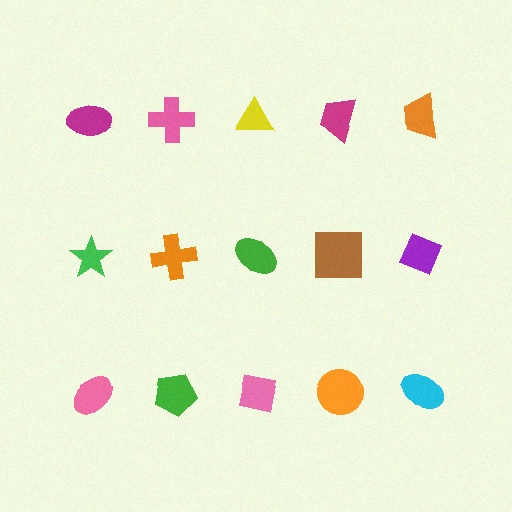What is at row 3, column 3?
A pink square.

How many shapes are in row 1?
5 shapes.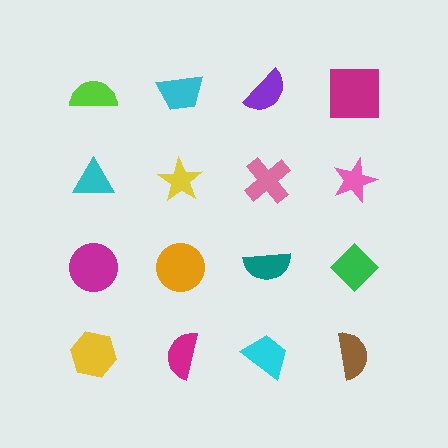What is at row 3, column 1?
A magenta circle.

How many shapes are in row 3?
4 shapes.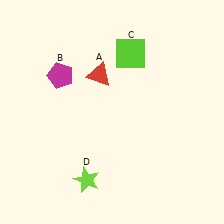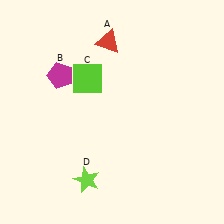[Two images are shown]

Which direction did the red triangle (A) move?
The red triangle (A) moved up.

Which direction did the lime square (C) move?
The lime square (C) moved left.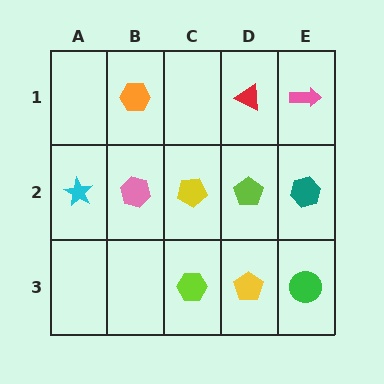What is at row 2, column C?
A yellow pentagon.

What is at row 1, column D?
A red triangle.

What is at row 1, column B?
An orange hexagon.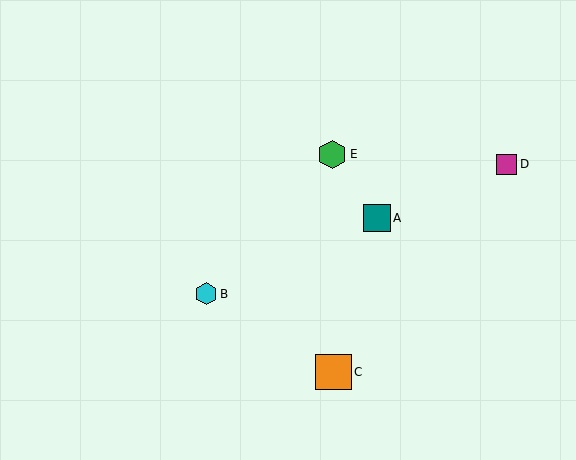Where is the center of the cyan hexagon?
The center of the cyan hexagon is at (206, 294).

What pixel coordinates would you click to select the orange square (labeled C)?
Click at (333, 372) to select the orange square C.